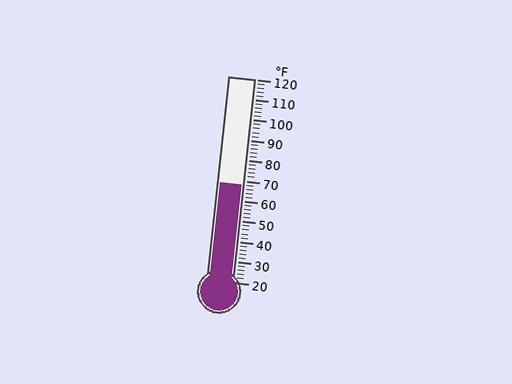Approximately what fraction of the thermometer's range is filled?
The thermometer is filled to approximately 50% of its range.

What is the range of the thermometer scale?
The thermometer scale ranges from 20°F to 120°F.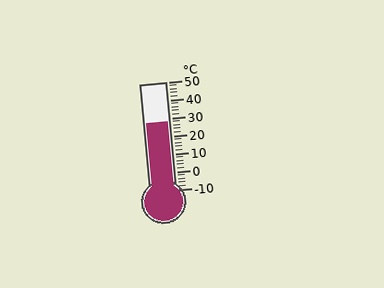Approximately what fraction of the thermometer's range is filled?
The thermometer is filled to approximately 65% of its range.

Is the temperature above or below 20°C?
The temperature is above 20°C.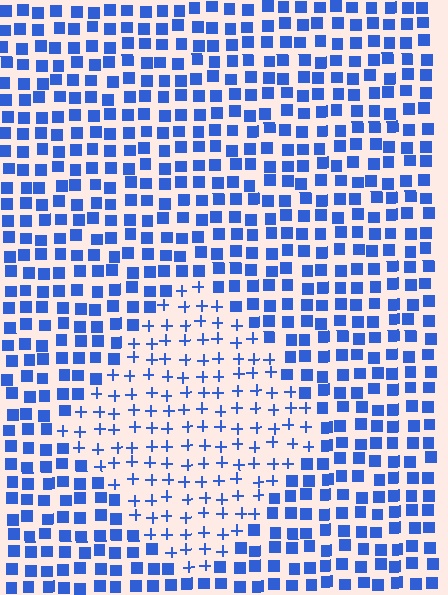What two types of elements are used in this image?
The image uses plus signs inside the diamond region and squares outside it.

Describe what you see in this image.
The image is filled with small blue elements arranged in a uniform grid. A diamond-shaped region contains plus signs, while the surrounding area contains squares. The boundary is defined purely by the change in element shape.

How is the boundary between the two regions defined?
The boundary is defined by a change in element shape: plus signs inside vs. squares outside. All elements share the same color and spacing.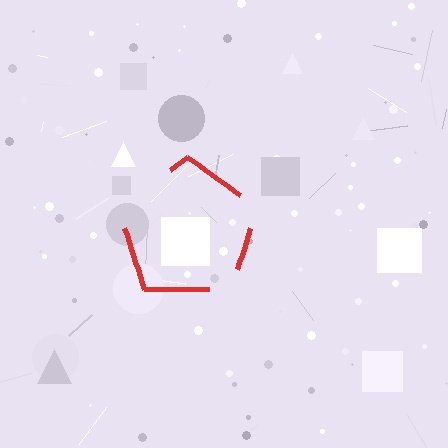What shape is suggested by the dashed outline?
The dashed outline suggests a pentagon.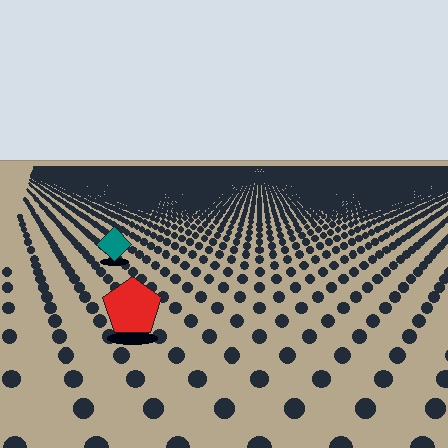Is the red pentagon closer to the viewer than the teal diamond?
Yes. The red pentagon is closer — you can tell from the texture gradient: the ground texture is coarser near it.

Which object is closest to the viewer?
The red pentagon is closest. The texture marks near it are larger and more spread out.